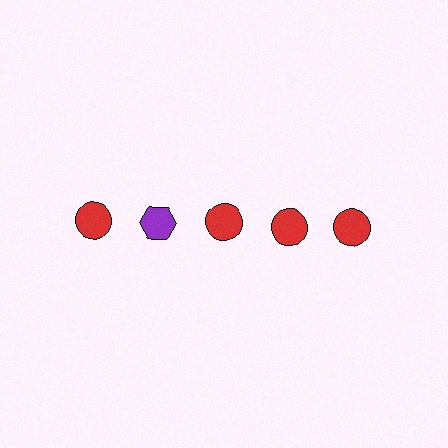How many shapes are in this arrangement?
There are 5 shapes arranged in a grid pattern.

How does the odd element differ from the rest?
It differs in both color (purple instead of red) and shape (hexagon instead of circle).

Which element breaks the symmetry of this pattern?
The purple hexagon in the top row, second from left column breaks the symmetry. All other shapes are red circles.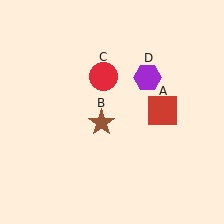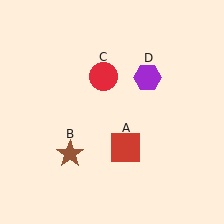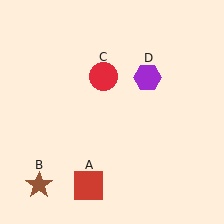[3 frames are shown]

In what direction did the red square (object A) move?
The red square (object A) moved down and to the left.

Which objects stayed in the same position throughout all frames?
Red circle (object C) and purple hexagon (object D) remained stationary.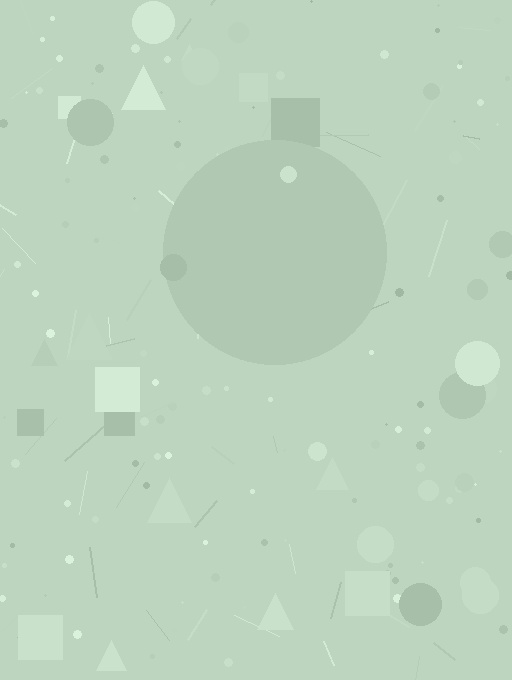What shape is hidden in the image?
A circle is hidden in the image.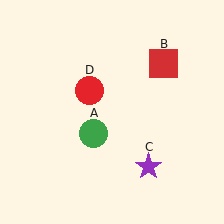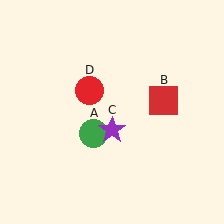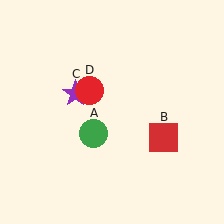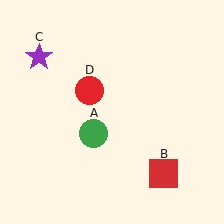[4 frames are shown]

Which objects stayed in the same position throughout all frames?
Green circle (object A) and red circle (object D) remained stationary.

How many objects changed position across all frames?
2 objects changed position: red square (object B), purple star (object C).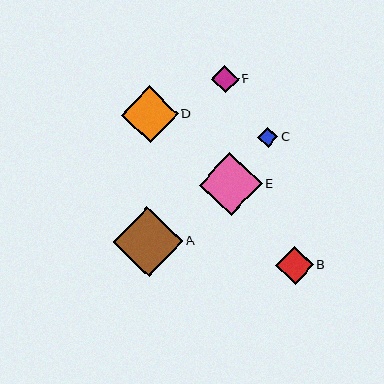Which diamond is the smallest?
Diamond C is the smallest with a size of approximately 21 pixels.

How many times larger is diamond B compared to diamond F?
Diamond B is approximately 1.4 times the size of diamond F.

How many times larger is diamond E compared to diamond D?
Diamond E is approximately 1.1 times the size of diamond D.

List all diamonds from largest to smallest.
From largest to smallest: A, E, D, B, F, C.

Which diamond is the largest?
Diamond A is the largest with a size of approximately 70 pixels.